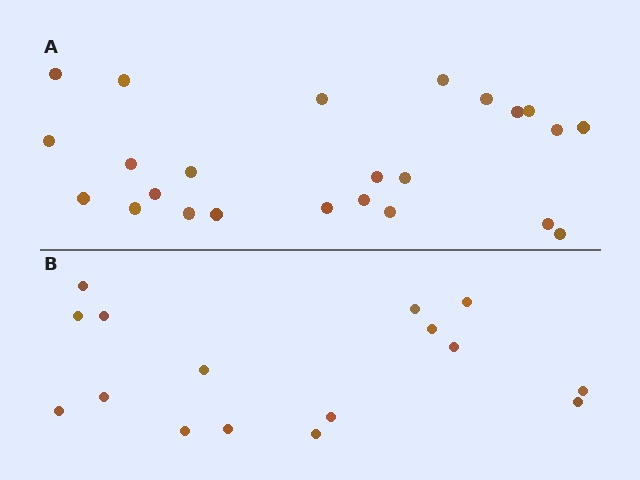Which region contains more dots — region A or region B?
Region A (the top region) has more dots.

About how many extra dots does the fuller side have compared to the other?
Region A has roughly 8 or so more dots than region B.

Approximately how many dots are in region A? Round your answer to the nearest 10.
About 20 dots. (The exact count is 24, which rounds to 20.)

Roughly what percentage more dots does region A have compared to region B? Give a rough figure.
About 50% more.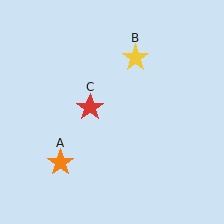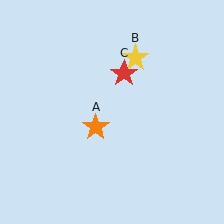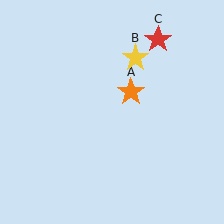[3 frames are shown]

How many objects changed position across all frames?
2 objects changed position: orange star (object A), red star (object C).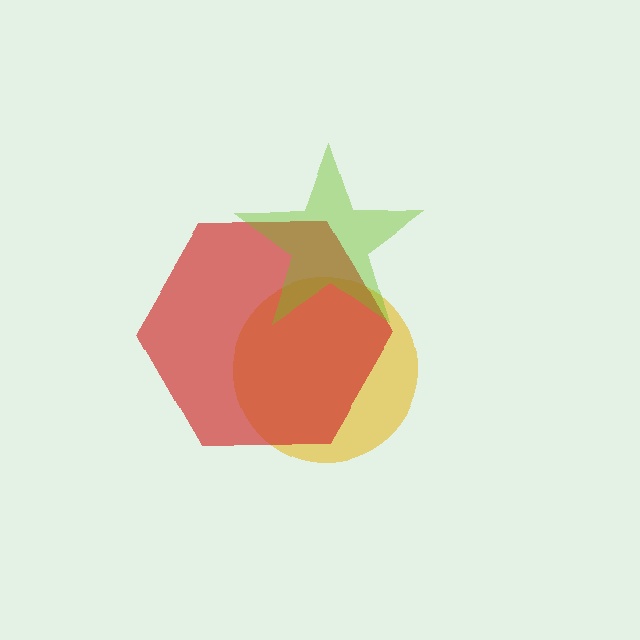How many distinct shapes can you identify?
There are 3 distinct shapes: a yellow circle, a red hexagon, a lime star.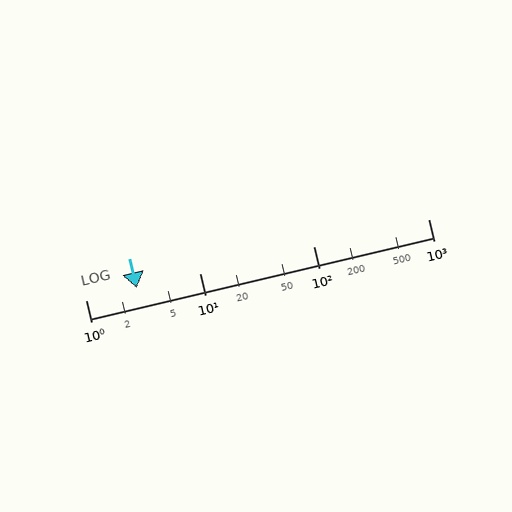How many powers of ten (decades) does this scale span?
The scale spans 3 decades, from 1 to 1000.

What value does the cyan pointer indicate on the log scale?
The pointer indicates approximately 2.8.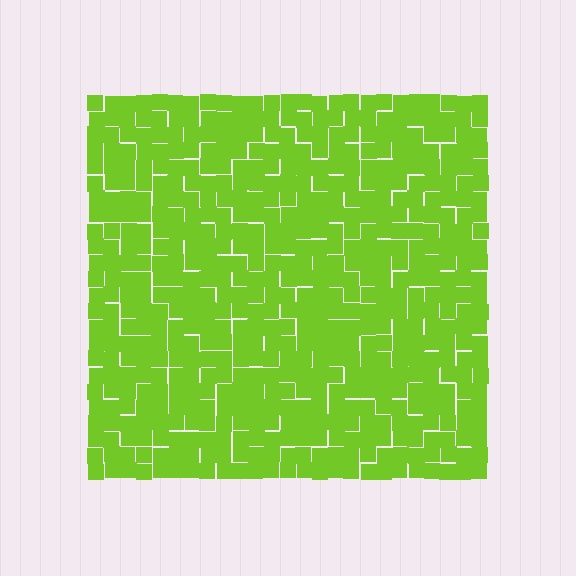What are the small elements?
The small elements are squares.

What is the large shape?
The large shape is a square.